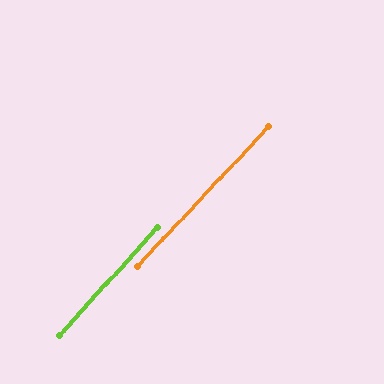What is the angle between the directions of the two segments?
Approximately 1 degree.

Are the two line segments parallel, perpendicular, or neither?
Parallel — their directions differ by only 1.1°.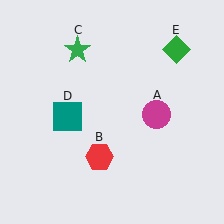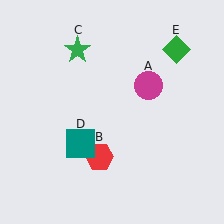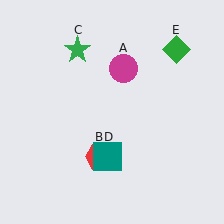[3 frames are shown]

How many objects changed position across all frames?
2 objects changed position: magenta circle (object A), teal square (object D).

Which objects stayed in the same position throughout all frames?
Red hexagon (object B) and green star (object C) and green diamond (object E) remained stationary.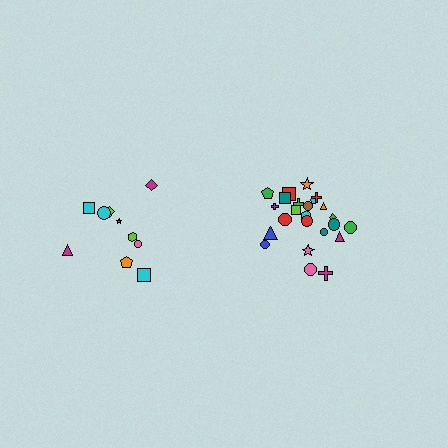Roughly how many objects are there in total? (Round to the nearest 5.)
Roughly 35 objects in total.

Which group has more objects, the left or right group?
The right group.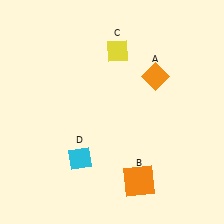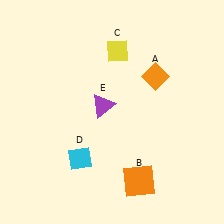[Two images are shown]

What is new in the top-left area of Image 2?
A purple triangle (E) was added in the top-left area of Image 2.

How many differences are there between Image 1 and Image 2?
There is 1 difference between the two images.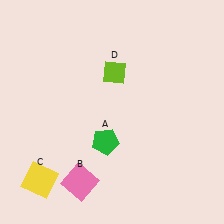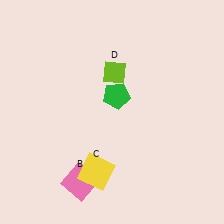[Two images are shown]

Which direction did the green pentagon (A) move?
The green pentagon (A) moved up.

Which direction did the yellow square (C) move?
The yellow square (C) moved right.